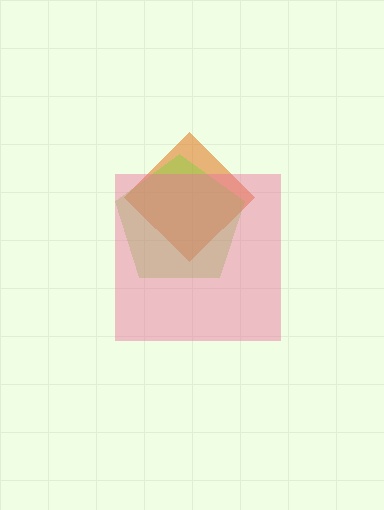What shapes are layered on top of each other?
The layered shapes are: an orange diamond, a lime pentagon, a pink square.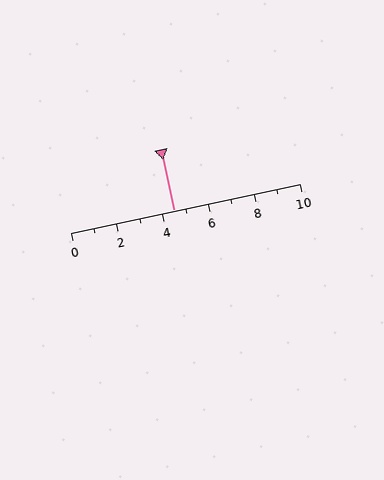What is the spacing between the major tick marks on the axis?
The major ticks are spaced 2 apart.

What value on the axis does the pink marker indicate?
The marker indicates approximately 4.5.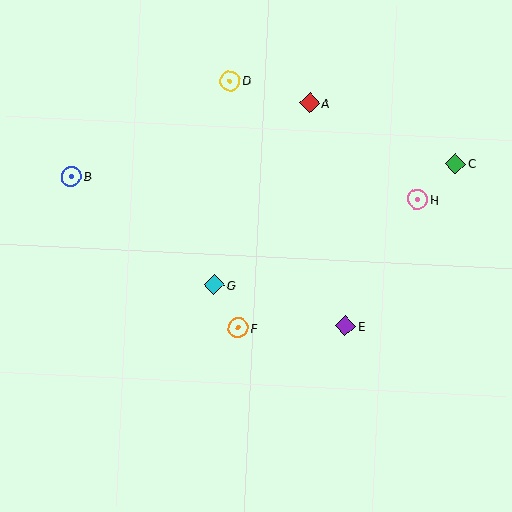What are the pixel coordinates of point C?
Point C is at (455, 164).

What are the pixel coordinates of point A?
Point A is at (310, 103).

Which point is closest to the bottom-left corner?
Point F is closest to the bottom-left corner.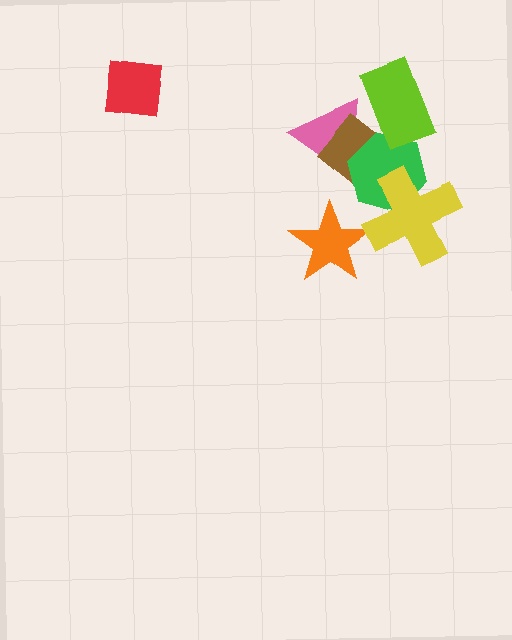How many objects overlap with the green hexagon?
4 objects overlap with the green hexagon.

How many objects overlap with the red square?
0 objects overlap with the red square.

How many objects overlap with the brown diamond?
2 objects overlap with the brown diamond.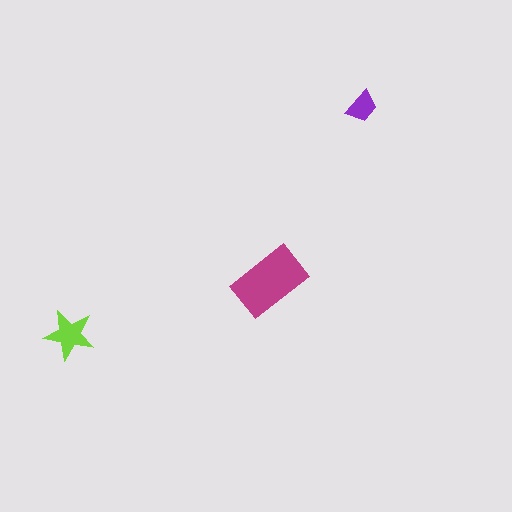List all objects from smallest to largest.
The purple trapezoid, the lime star, the magenta rectangle.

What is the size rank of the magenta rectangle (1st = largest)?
1st.